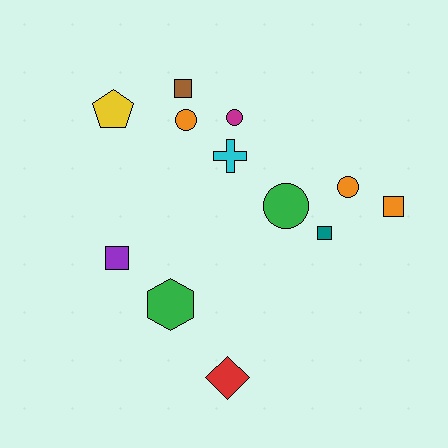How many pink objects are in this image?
There are no pink objects.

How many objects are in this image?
There are 12 objects.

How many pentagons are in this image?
There is 1 pentagon.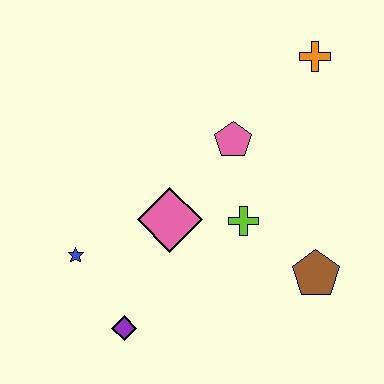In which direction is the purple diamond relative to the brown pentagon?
The purple diamond is to the left of the brown pentagon.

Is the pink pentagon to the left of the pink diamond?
No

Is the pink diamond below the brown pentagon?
No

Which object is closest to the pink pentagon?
The lime cross is closest to the pink pentagon.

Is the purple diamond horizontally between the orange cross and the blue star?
Yes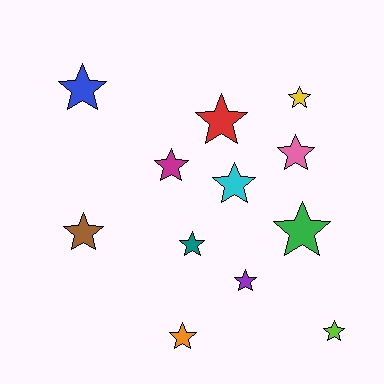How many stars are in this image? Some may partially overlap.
There are 12 stars.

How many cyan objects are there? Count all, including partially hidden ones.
There is 1 cyan object.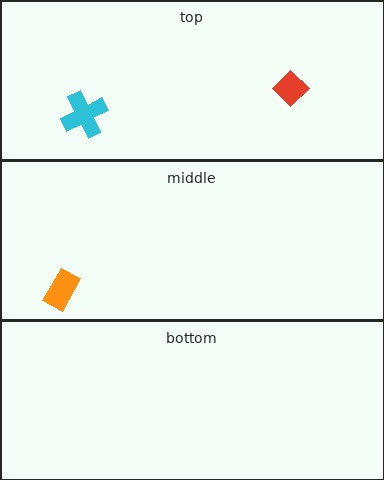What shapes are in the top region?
The red diamond, the cyan cross.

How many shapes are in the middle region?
1.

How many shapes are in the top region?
2.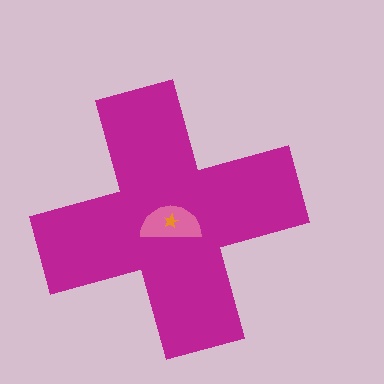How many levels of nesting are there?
3.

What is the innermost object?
The orange star.